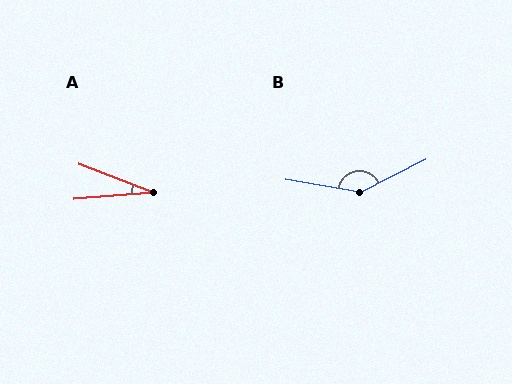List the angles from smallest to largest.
A (26°), B (144°).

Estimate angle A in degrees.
Approximately 26 degrees.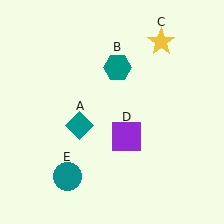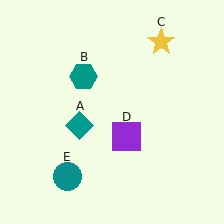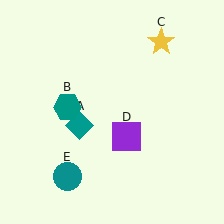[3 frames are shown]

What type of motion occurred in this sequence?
The teal hexagon (object B) rotated counterclockwise around the center of the scene.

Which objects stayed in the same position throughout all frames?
Teal diamond (object A) and yellow star (object C) and purple square (object D) and teal circle (object E) remained stationary.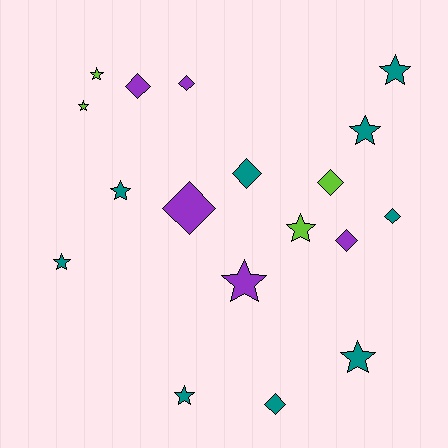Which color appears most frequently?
Teal, with 9 objects.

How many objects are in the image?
There are 18 objects.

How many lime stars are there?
There are 3 lime stars.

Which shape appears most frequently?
Star, with 10 objects.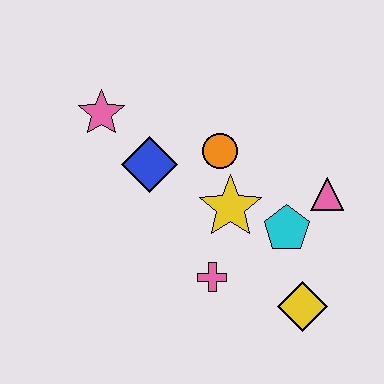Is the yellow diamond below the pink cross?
Yes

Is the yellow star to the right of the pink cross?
Yes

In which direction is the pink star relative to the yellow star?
The pink star is to the left of the yellow star.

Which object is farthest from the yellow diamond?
The pink star is farthest from the yellow diamond.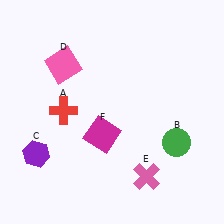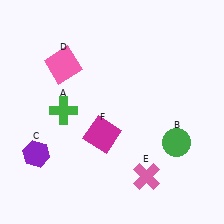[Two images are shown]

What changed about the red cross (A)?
In Image 1, A is red. In Image 2, it changed to green.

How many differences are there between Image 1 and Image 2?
There is 1 difference between the two images.